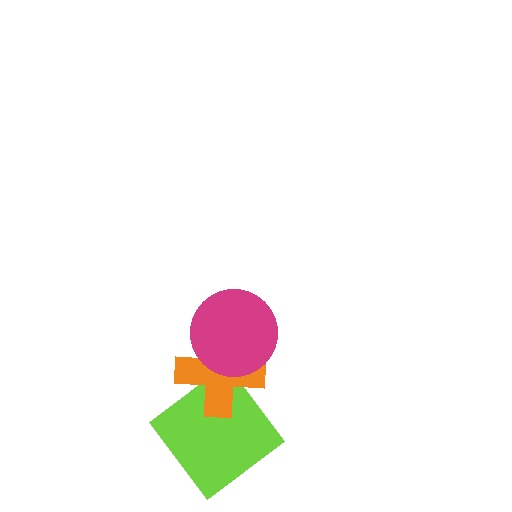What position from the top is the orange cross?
The orange cross is 2nd from the top.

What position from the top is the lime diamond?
The lime diamond is 3rd from the top.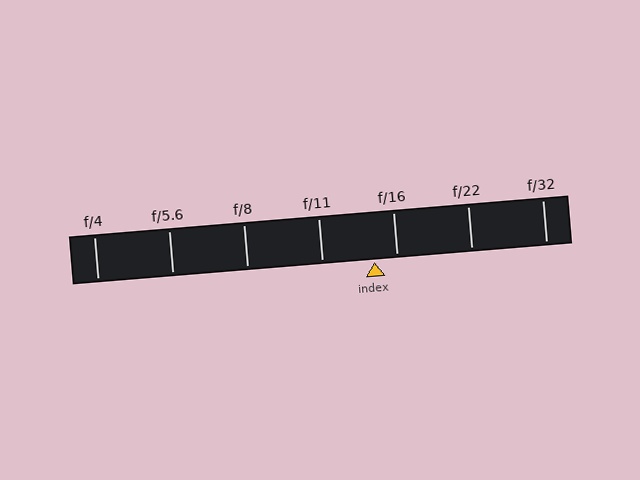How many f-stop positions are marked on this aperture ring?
There are 7 f-stop positions marked.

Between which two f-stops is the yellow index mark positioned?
The index mark is between f/11 and f/16.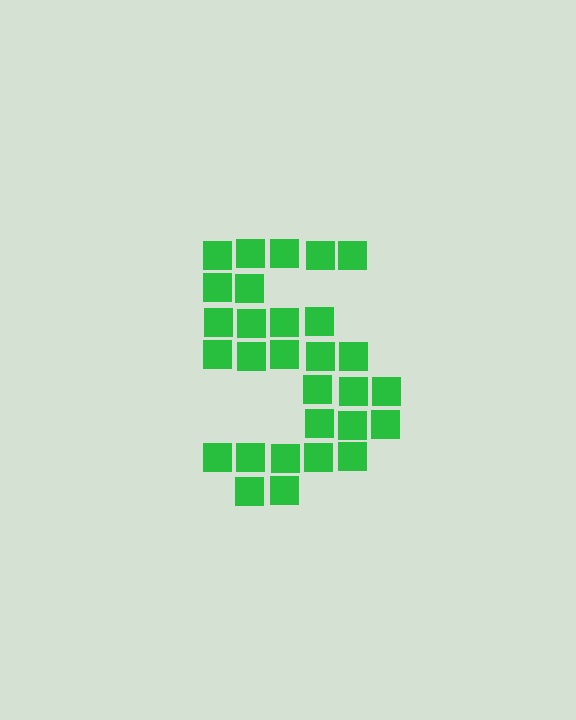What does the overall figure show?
The overall figure shows the digit 5.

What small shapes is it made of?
It is made of small squares.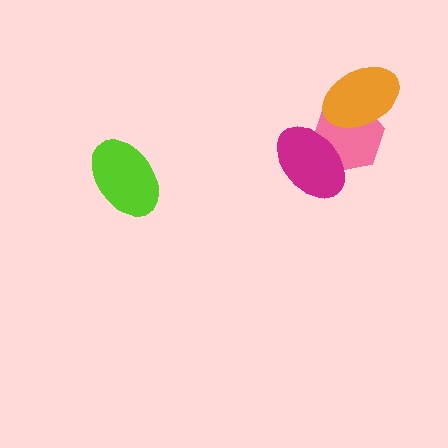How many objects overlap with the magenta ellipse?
1 object overlaps with the magenta ellipse.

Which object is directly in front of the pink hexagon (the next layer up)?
The magenta ellipse is directly in front of the pink hexagon.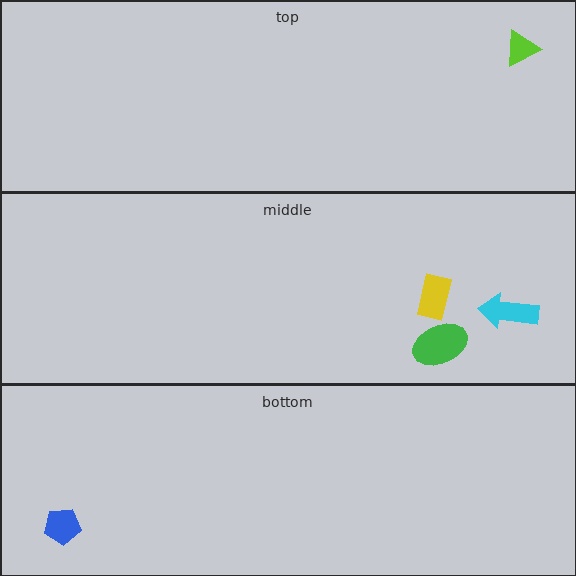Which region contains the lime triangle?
The top region.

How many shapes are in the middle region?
3.